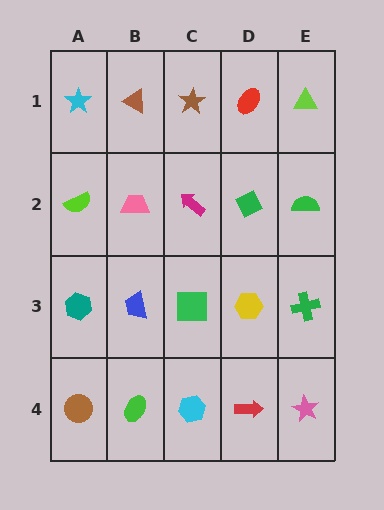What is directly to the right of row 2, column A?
A pink trapezoid.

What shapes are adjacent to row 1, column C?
A magenta arrow (row 2, column C), a brown triangle (row 1, column B), a red ellipse (row 1, column D).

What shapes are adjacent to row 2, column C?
A brown star (row 1, column C), a green square (row 3, column C), a pink trapezoid (row 2, column B), a green diamond (row 2, column D).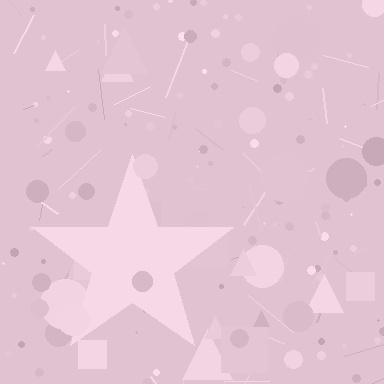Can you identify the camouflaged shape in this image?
The camouflaged shape is a star.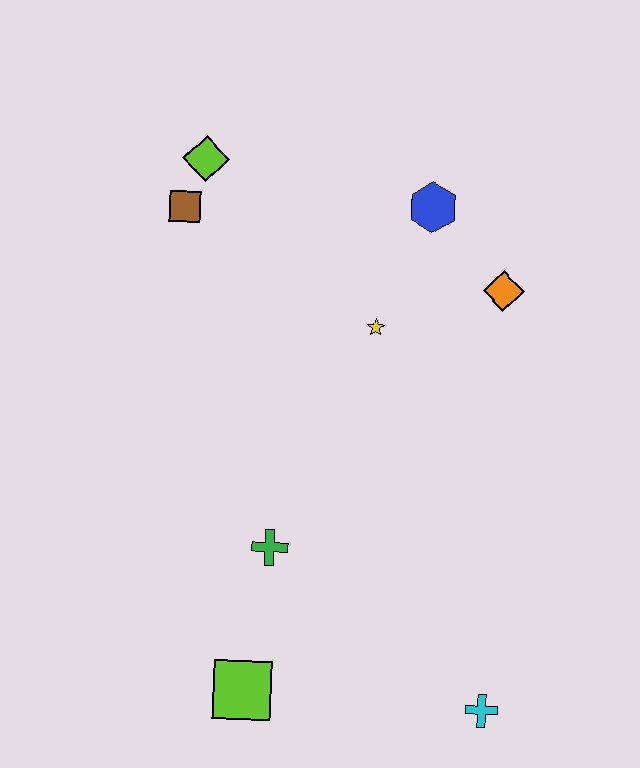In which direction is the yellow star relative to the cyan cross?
The yellow star is above the cyan cross.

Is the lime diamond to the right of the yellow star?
No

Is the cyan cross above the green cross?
No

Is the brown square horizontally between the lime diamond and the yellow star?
No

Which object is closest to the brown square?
The lime diamond is closest to the brown square.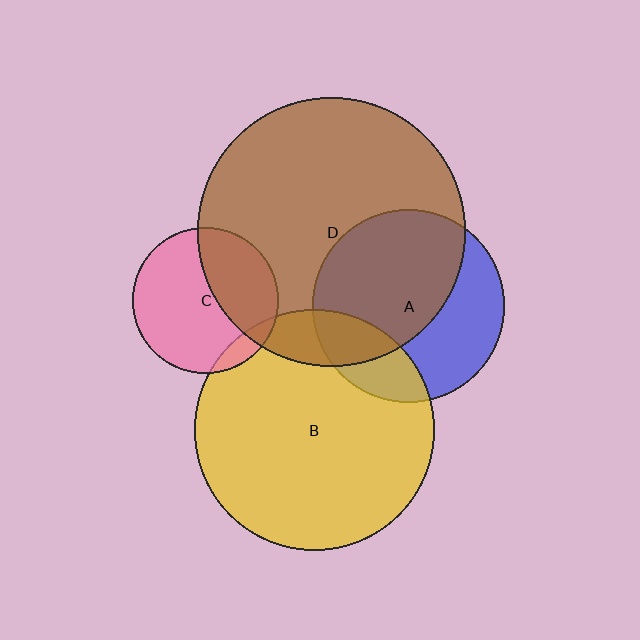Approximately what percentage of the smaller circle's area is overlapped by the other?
Approximately 20%.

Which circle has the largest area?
Circle D (brown).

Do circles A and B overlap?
Yes.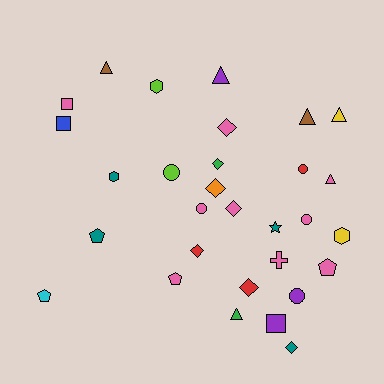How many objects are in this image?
There are 30 objects.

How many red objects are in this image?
There are 3 red objects.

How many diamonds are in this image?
There are 7 diamonds.